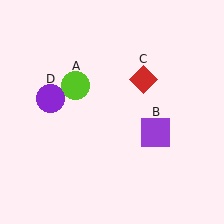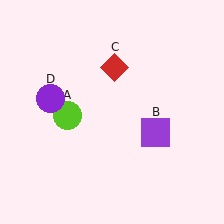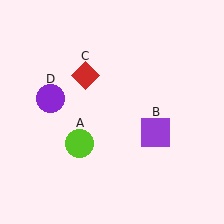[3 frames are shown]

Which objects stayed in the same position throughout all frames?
Purple square (object B) and purple circle (object D) remained stationary.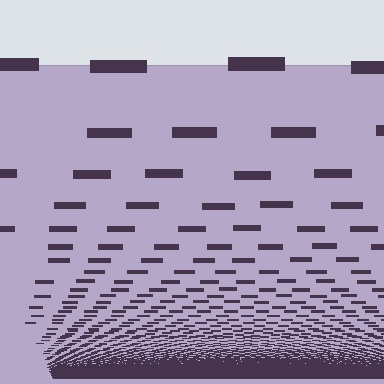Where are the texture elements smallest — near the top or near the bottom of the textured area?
Near the bottom.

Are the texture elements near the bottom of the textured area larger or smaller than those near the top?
Smaller. The gradient is inverted — elements near the bottom are smaller and denser.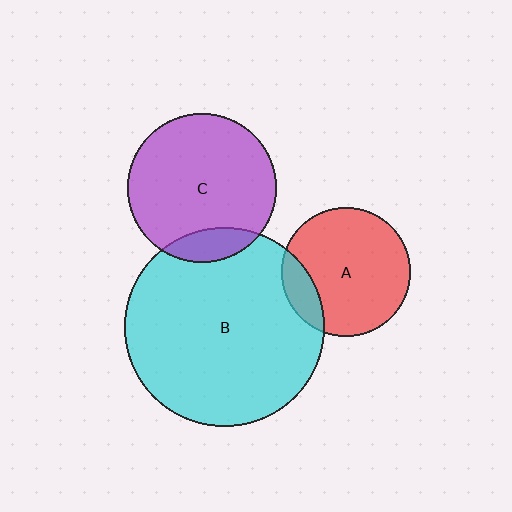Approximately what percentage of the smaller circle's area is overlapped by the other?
Approximately 15%.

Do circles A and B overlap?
Yes.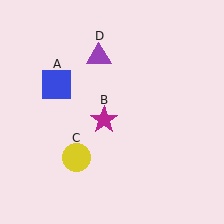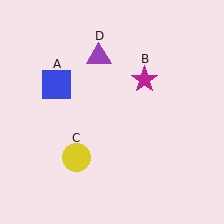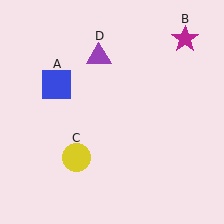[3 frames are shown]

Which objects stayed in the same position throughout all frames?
Blue square (object A) and yellow circle (object C) and purple triangle (object D) remained stationary.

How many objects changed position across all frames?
1 object changed position: magenta star (object B).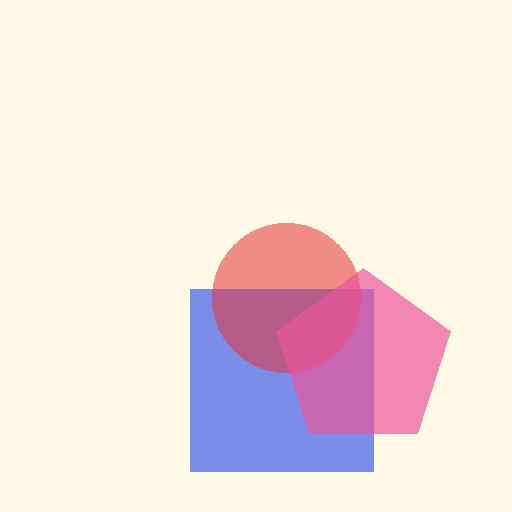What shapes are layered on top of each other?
The layered shapes are: a blue square, a red circle, a pink pentagon.